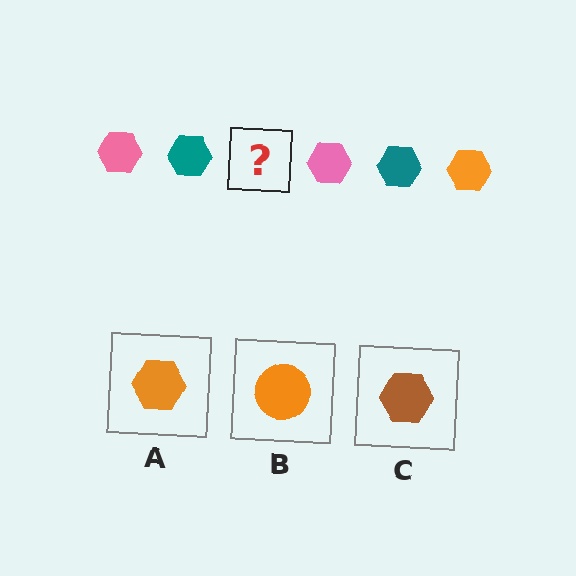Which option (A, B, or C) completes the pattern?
A.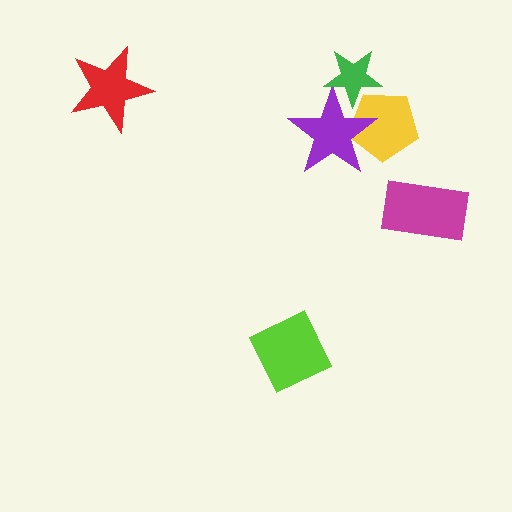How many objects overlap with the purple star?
2 objects overlap with the purple star.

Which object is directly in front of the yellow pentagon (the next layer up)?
The purple star is directly in front of the yellow pentagon.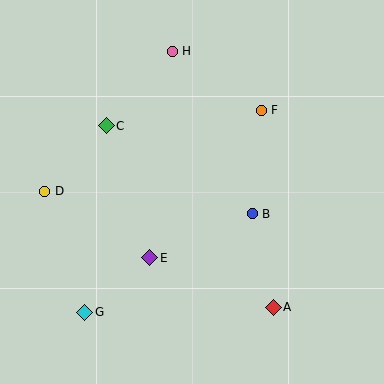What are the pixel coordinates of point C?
Point C is at (106, 126).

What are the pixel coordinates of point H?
Point H is at (172, 51).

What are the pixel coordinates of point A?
Point A is at (273, 307).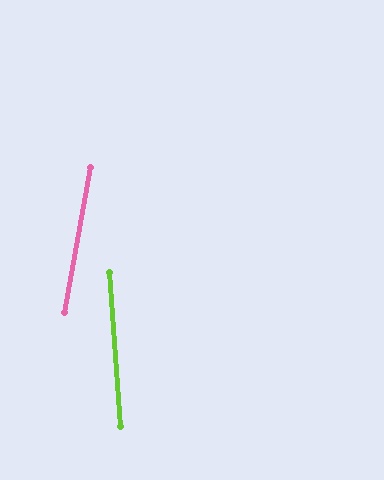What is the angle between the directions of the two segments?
Approximately 14 degrees.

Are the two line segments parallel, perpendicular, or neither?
Neither parallel nor perpendicular — they differ by about 14°.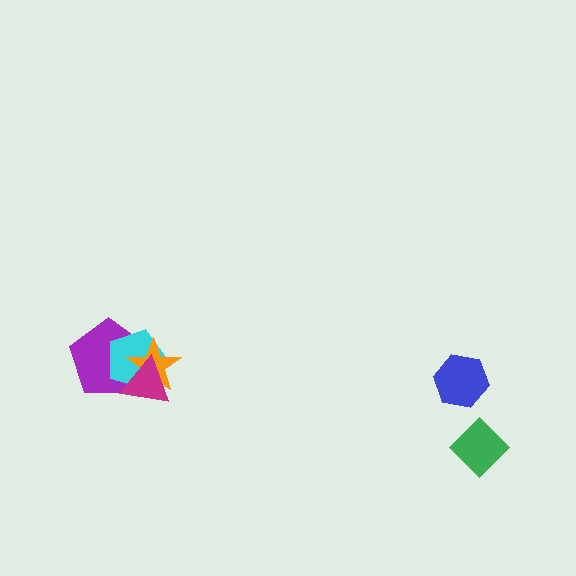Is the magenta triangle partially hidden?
No, no other shape covers it.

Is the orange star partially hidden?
Yes, it is partially covered by another shape.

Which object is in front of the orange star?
The magenta triangle is in front of the orange star.